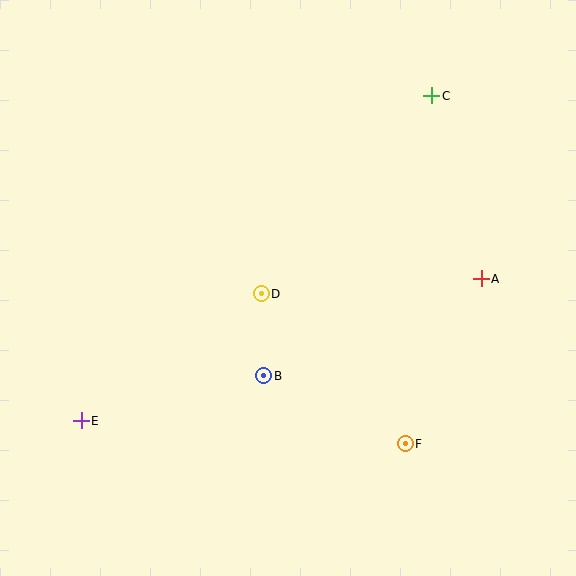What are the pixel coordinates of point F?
Point F is at (405, 444).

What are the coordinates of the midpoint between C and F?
The midpoint between C and F is at (419, 270).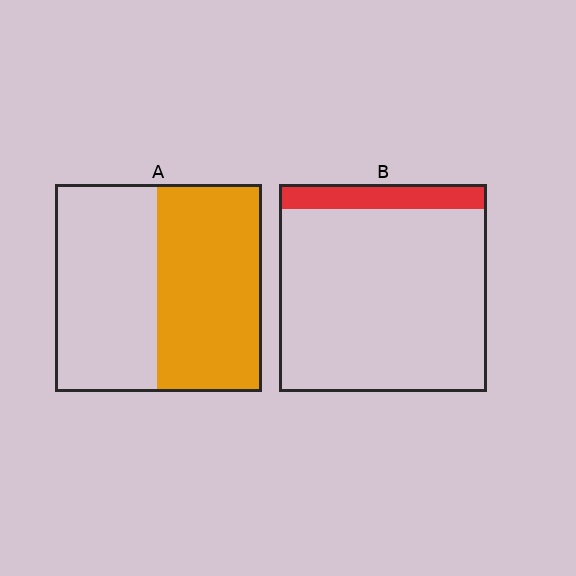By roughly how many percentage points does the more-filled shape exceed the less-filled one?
By roughly 40 percentage points (A over B).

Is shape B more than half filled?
No.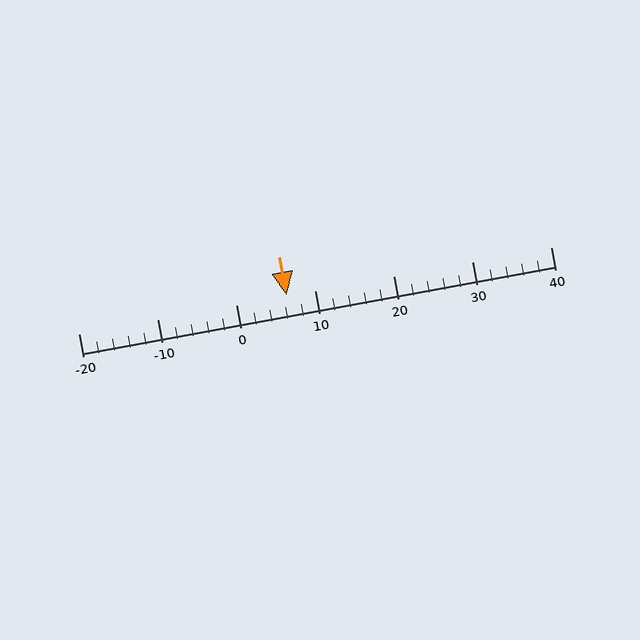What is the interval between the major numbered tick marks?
The major tick marks are spaced 10 units apart.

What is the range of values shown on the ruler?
The ruler shows values from -20 to 40.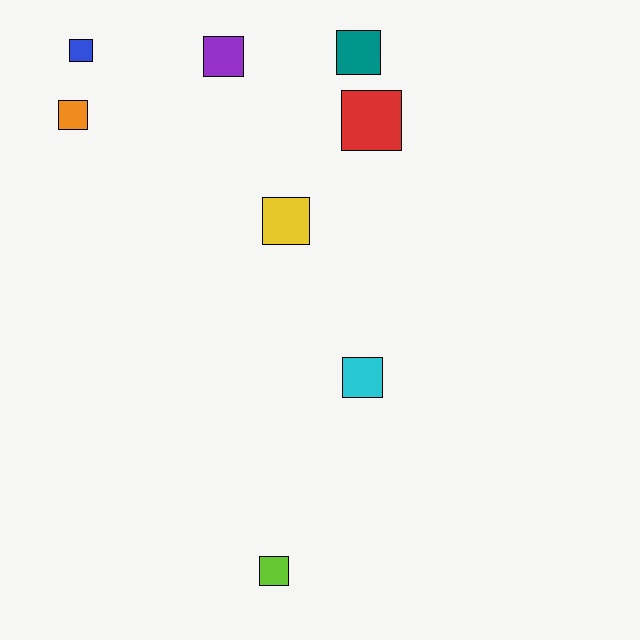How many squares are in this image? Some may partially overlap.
There are 8 squares.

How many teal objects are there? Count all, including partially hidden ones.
There is 1 teal object.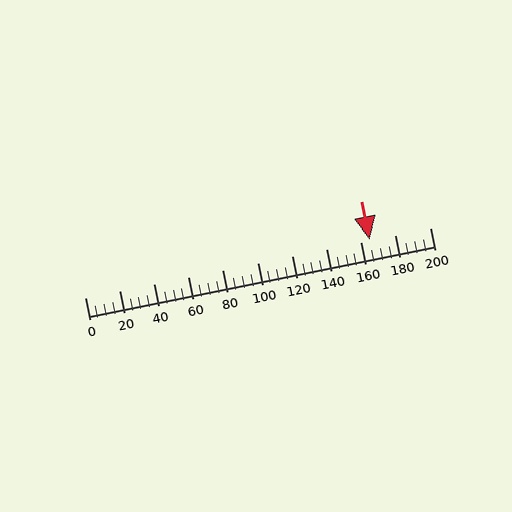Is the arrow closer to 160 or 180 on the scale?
The arrow is closer to 160.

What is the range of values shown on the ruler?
The ruler shows values from 0 to 200.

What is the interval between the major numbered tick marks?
The major tick marks are spaced 20 units apart.